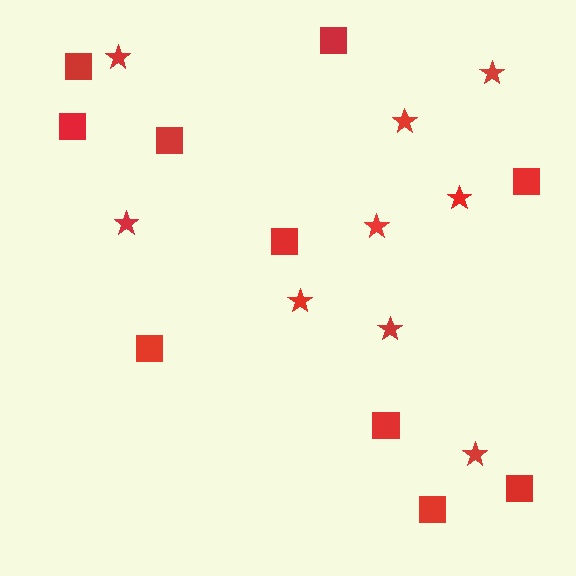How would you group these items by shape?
There are 2 groups: one group of stars (9) and one group of squares (10).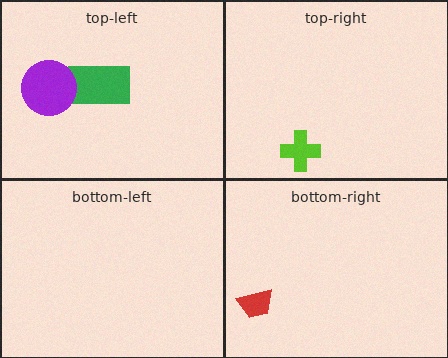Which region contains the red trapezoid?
The bottom-right region.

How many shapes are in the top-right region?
1.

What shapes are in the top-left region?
The green rectangle, the purple circle.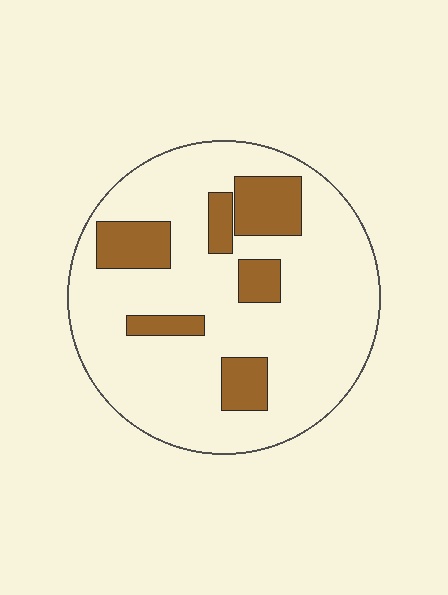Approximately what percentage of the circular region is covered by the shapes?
Approximately 20%.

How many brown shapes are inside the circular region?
6.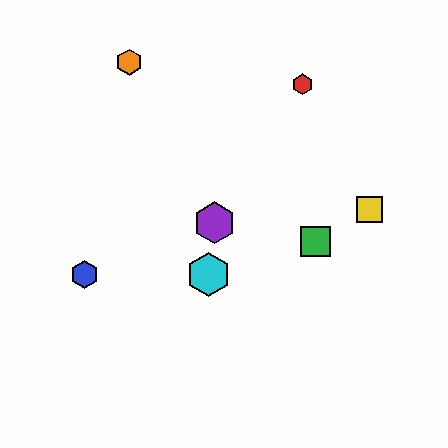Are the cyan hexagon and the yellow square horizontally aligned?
No, the cyan hexagon is at y≈274 and the yellow square is at y≈209.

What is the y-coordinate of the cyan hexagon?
The cyan hexagon is at y≈274.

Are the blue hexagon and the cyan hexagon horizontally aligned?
Yes, both are at y≈274.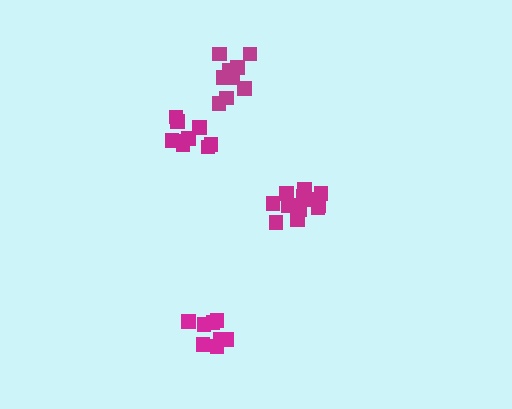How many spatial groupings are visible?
There are 4 spatial groupings.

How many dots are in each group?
Group 1: 13 dots, Group 2: 9 dots, Group 3: 9 dots, Group 4: 9 dots (40 total).